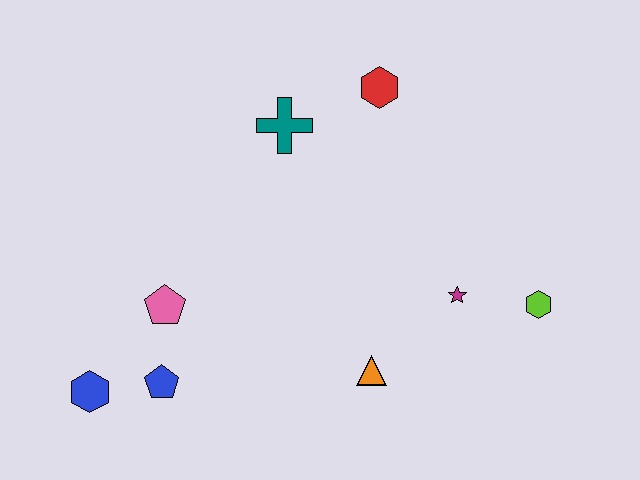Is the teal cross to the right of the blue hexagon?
Yes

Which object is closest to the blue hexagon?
The blue pentagon is closest to the blue hexagon.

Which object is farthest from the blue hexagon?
The lime hexagon is farthest from the blue hexagon.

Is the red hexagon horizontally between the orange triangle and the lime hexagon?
Yes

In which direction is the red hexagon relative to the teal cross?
The red hexagon is to the right of the teal cross.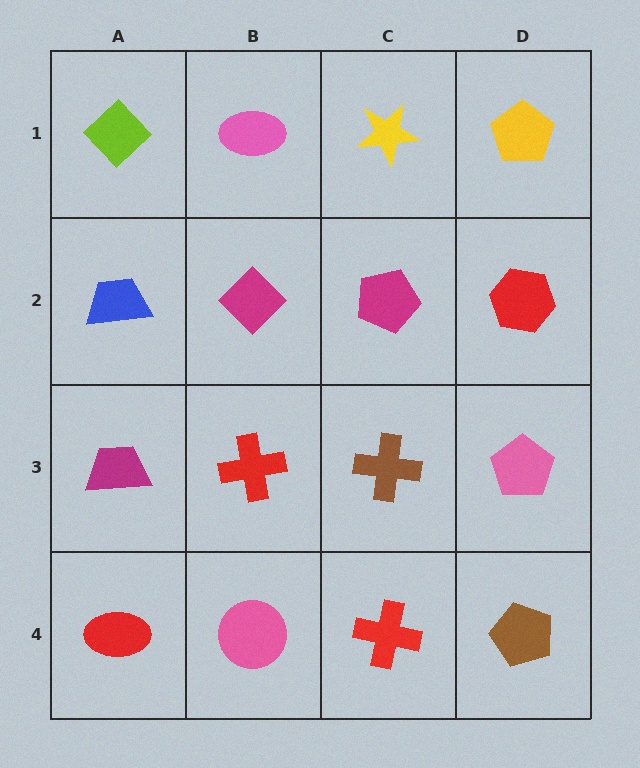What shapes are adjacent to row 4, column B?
A red cross (row 3, column B), a red ellipse (row 4, column A), a red cross (row 4, column C).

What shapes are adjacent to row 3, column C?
A magenta pentagon (row 2, column C), a red cross (row 4, column C), a red cross (row 3, column B), a pink pentagon (row 3, column D).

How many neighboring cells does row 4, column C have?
3.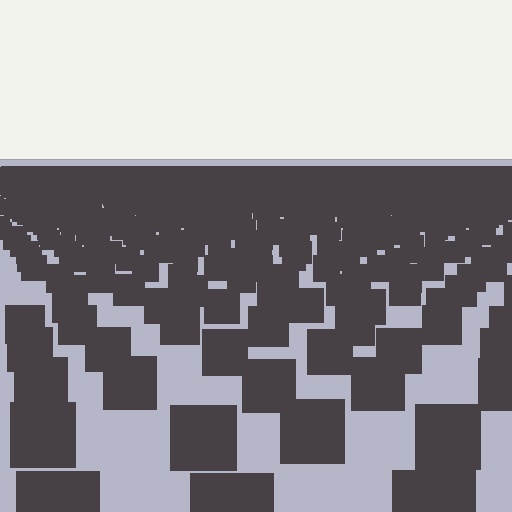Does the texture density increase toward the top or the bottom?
Density increases toward the top.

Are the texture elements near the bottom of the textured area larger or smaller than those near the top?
Larger. Near the bottom, elements are closer to the viewer and appear at a bigger on-screen size.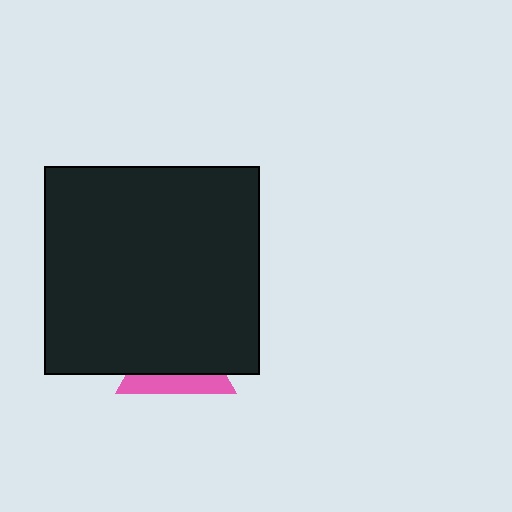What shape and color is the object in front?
The object in front is a black rectangle.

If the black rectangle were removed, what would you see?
You would see the complete pink triangle.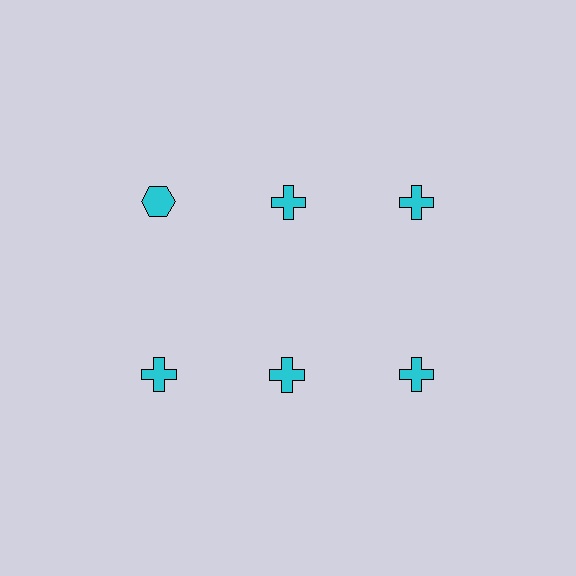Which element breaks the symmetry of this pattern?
The cyan hexagon in the top row, leftmost column breaks the symmetry. All other shapes are cyan crosses.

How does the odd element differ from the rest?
It has a different shape: hexagon instead of cross.